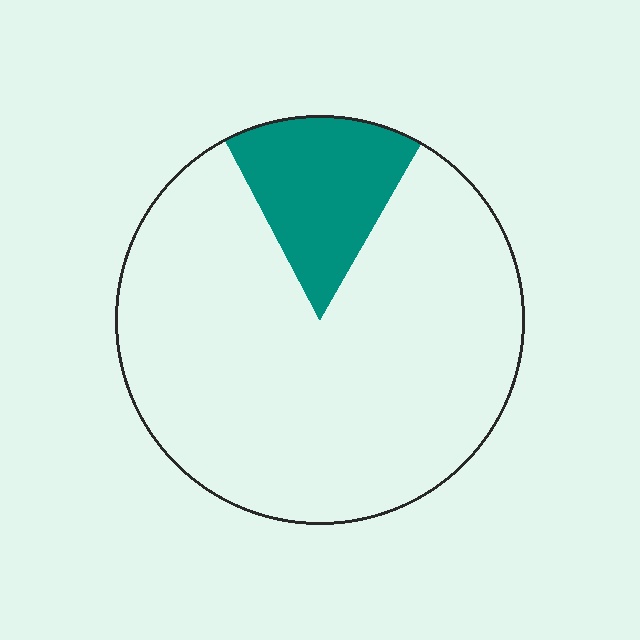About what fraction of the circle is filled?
About one sixth (1/6).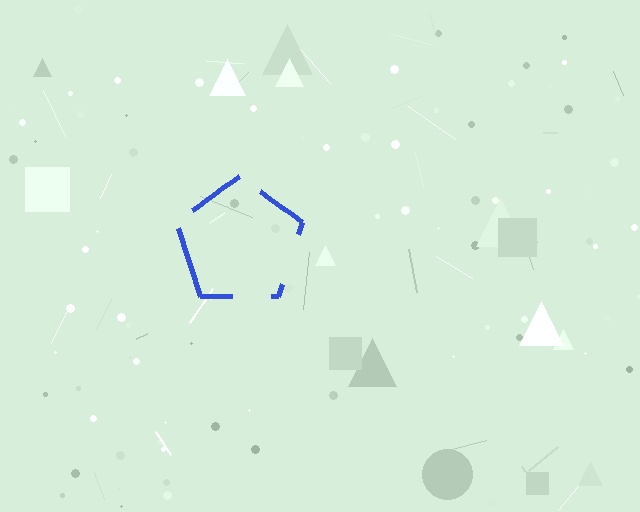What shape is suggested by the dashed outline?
The dashed outline suggests a pentagon.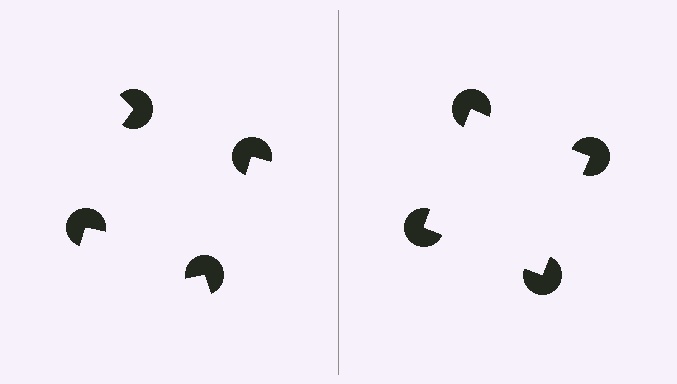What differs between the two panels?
The pac-man discs are positioned identically on both sides; only the wedge orientations differ. On the right they align to a square; on the left they are misaligned.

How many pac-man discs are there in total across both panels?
8 — 4 on each side.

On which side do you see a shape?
An illusory square appears on the right side. On the left side the wedge cuts are rotated, so no coherent shape forms.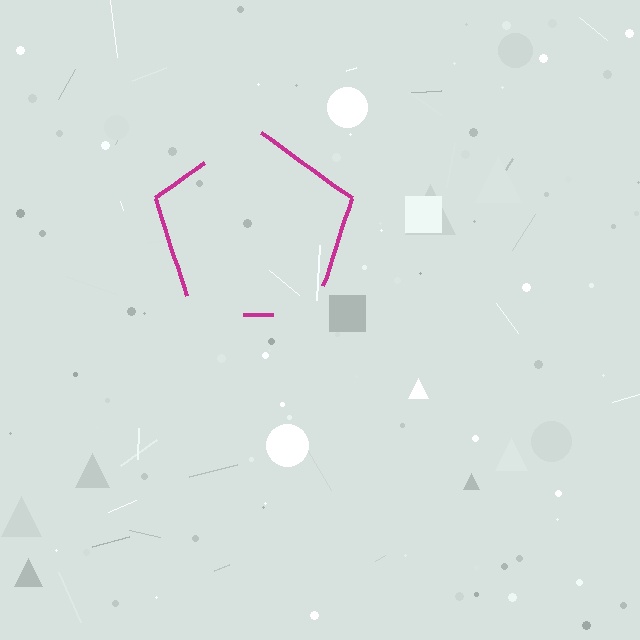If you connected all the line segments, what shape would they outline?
They would outline a pentagon.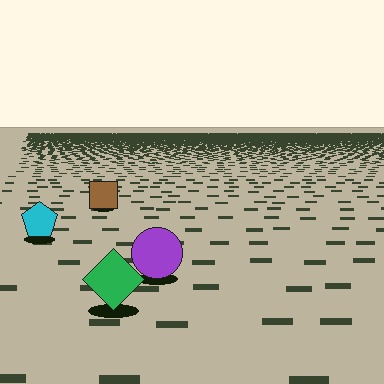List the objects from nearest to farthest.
From nearest to farthest: the green diamond, the purple circle, the cyan pentagon, the brown square.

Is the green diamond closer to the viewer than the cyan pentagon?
Yes. The green diamond is closer — you can tell from the texture gradient: the ground texture is coarser near it.